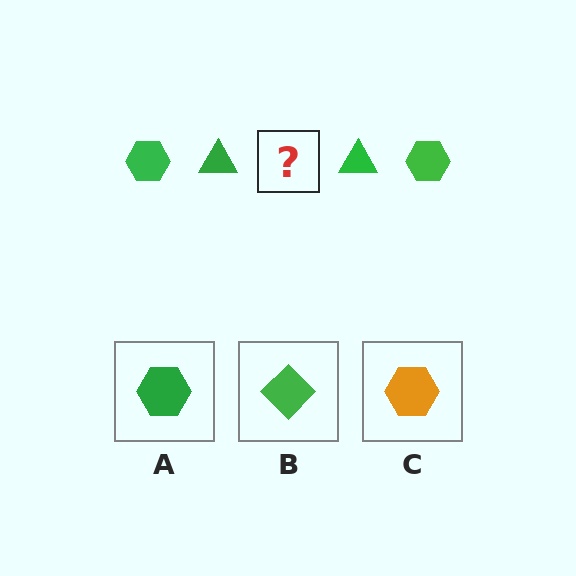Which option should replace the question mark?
Option A.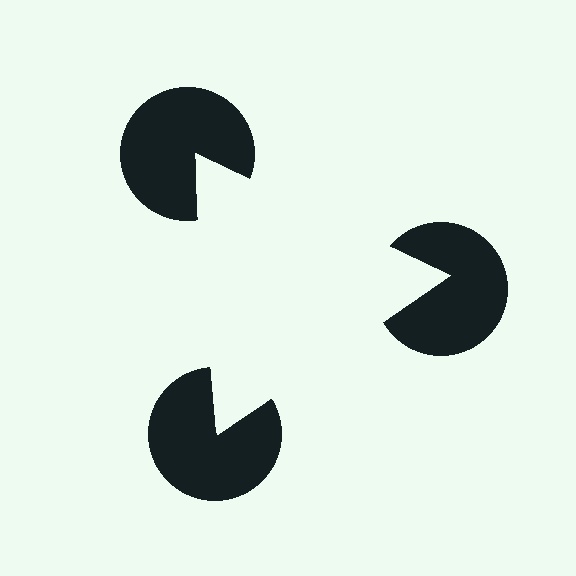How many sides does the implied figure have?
3 sides.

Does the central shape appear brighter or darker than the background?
It typically appears slightly brighter than the background, even though no actual brightness change is drawn.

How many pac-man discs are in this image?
There are 3 — one at each vertex of the illusory triangle.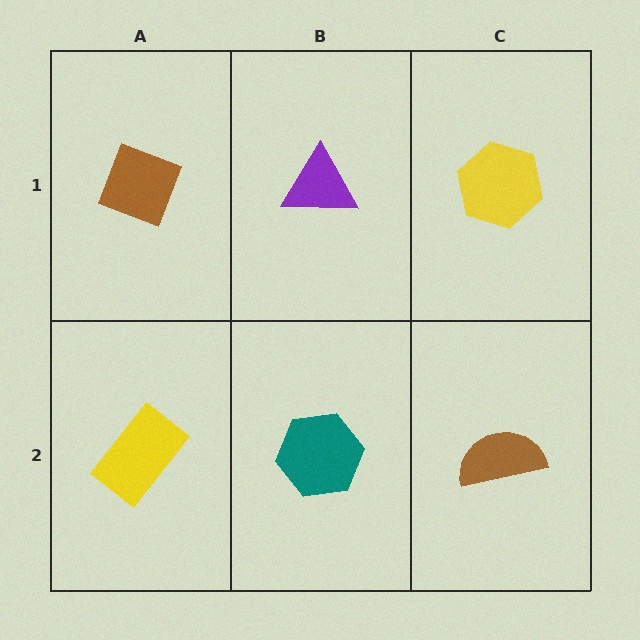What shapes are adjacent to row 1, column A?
A yellow rectangle (row 2, column A), a purple triangle (row 1, column B).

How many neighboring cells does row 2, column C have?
2.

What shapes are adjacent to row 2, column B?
A purple triangle (row 1, column B), a yellow rectangle (row 2, column A), a brown semicircle (row 2, column C).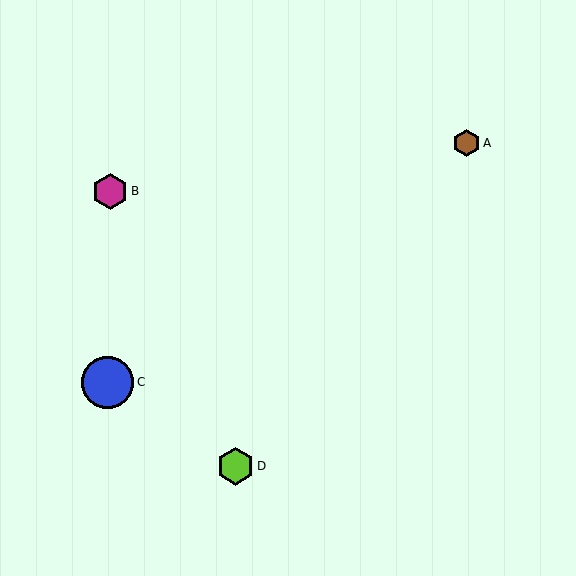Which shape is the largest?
The blue circle (labeled C) is the largest.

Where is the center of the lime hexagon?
The center of the lime hexagon is at (235, 466).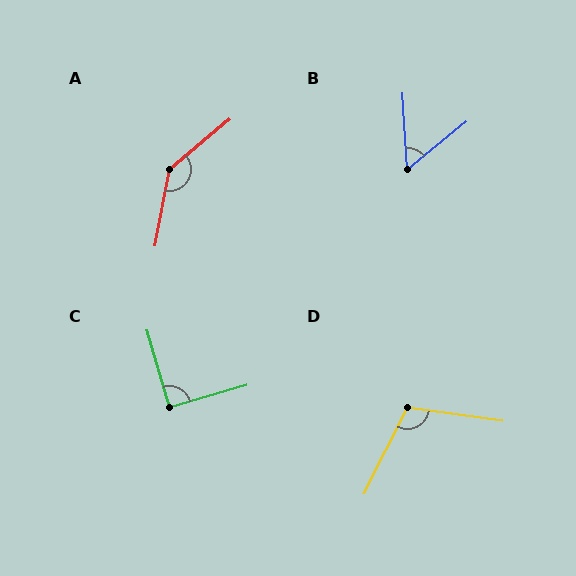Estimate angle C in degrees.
Approximately 90 degrees.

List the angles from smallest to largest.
B (54°), C (90°), D (109°), A (141°).